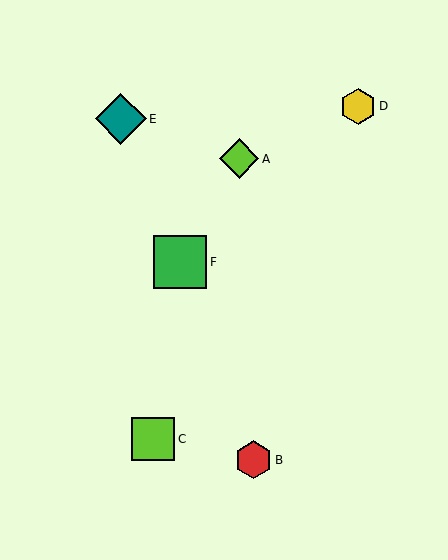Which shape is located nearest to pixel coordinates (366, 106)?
The yellow hexagon (labeled D) at (358, 106) is nearest to that location.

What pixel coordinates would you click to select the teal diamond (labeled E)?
Click at (121, 119) to select the teal diamond E.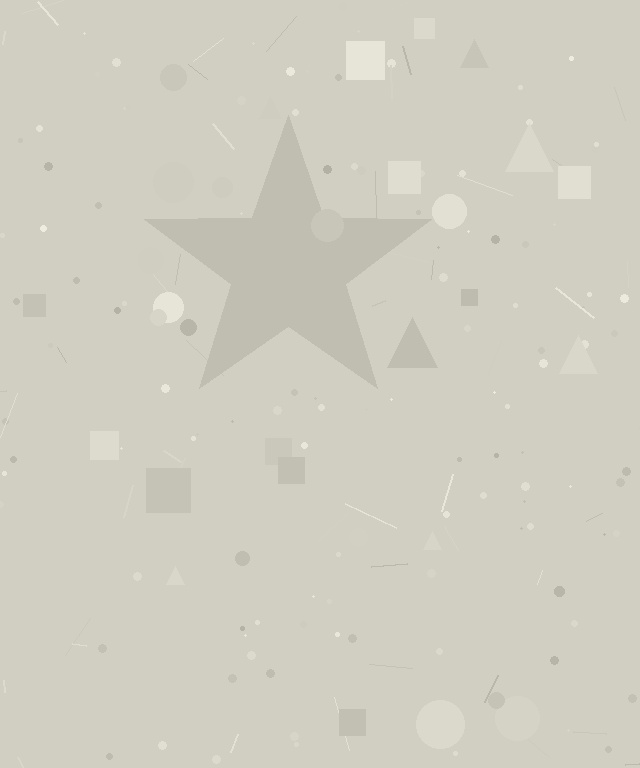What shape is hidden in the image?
A star is hidden in the image.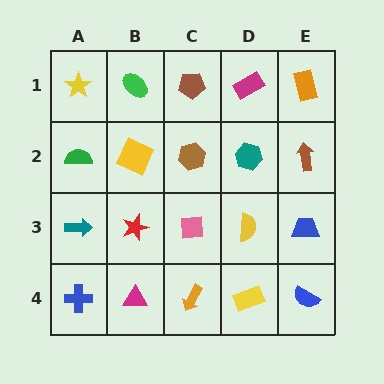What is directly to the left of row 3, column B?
A teal arrow.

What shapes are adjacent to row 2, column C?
A brown pentagon (row 1, column C), a pink square (row 3, column C), a yellow square (row 2, column B), a teal hexagon (row 2, column D).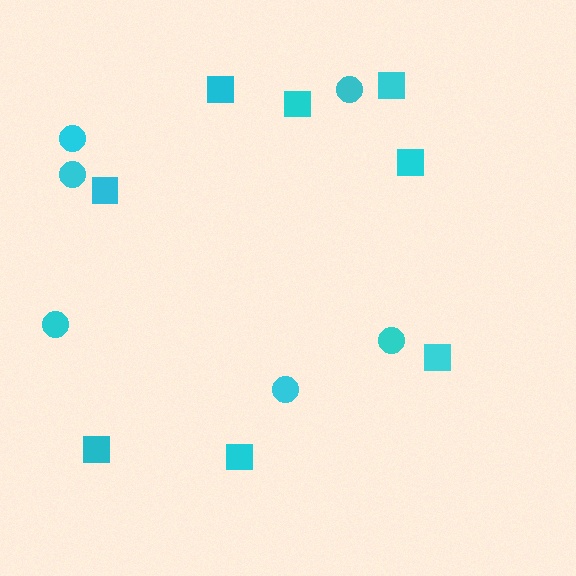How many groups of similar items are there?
There are 2 groups: one group of squares (8) and one group of circles (6).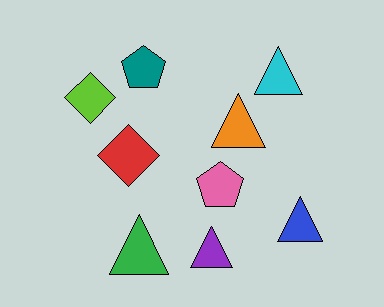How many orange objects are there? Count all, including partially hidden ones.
There is 1 orange object.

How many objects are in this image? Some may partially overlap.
There are 9 objects.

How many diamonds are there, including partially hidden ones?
There are 2 diamonds.